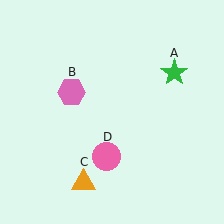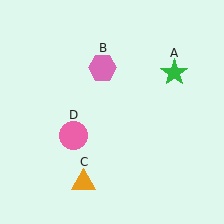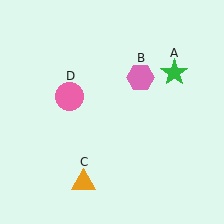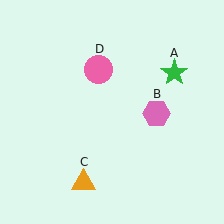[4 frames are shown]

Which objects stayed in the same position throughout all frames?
Green star (object A) and orange triangle (object C) remained stationary.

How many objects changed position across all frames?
2 objects changed position: pink hexagon (object B), pink circle (object D).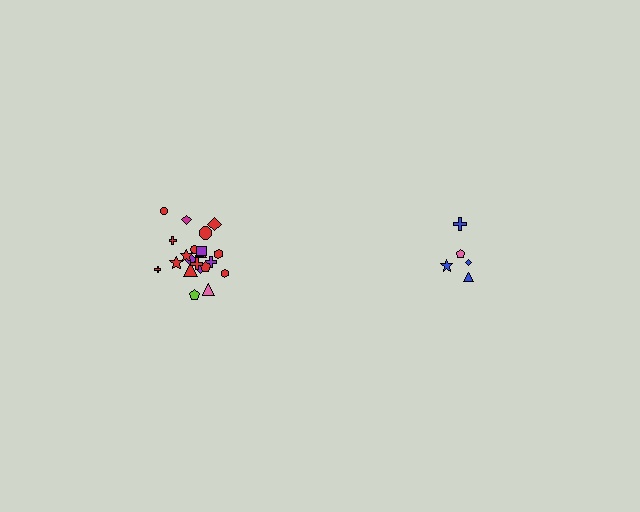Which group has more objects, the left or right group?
The left group.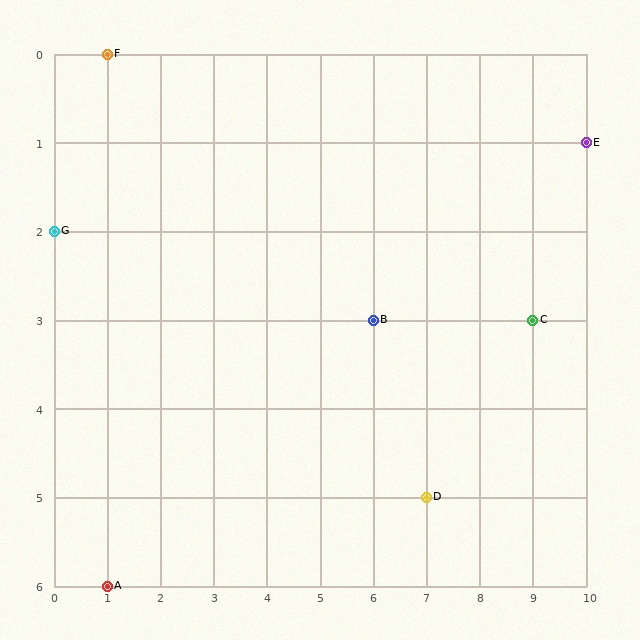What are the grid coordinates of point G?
Point G is at grid coordinates (0, 2).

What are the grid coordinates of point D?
Point D is at grid coordinates (7, 5).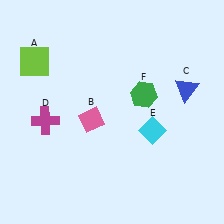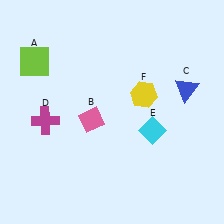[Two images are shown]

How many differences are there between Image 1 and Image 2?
There is 1 difference between the two images.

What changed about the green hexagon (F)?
In Image 1, F is green. In Image 2, it changed to yellow.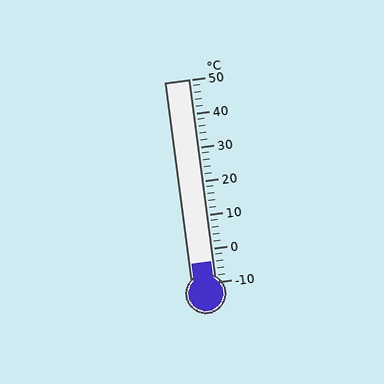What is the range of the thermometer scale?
The thermometer scale ranges from -10°C to 50°C.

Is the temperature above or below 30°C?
The temperature is below 30°C.